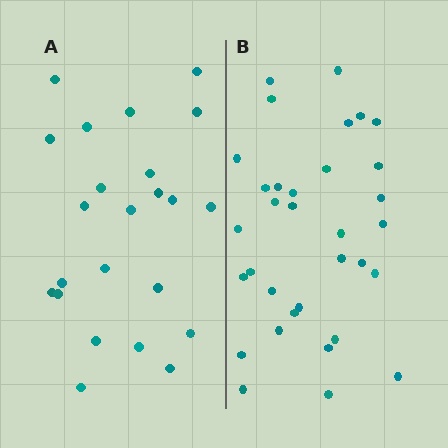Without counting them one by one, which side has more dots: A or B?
Region B (the right region) has more dots.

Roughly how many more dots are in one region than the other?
Region B has roughly 10 or so more dots than region A.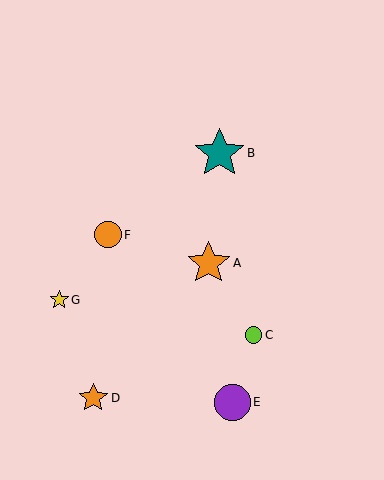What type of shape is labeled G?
Shape G is a yellow star.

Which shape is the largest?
The teal star (labeled B) is the largest.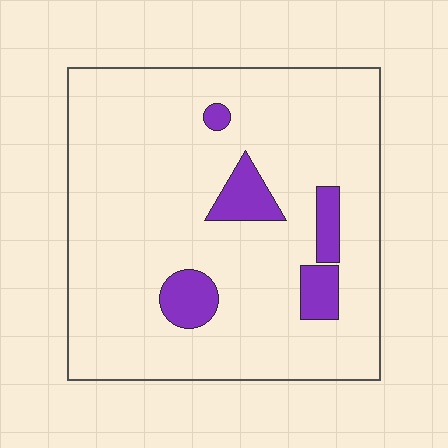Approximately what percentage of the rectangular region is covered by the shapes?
Approximately 10%.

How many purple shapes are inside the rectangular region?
5.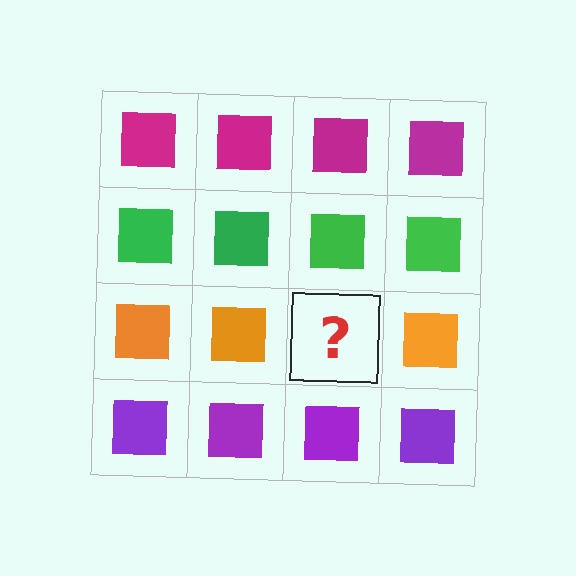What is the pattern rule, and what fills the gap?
The rule is that each row has a consistent color. The gap should be filled with an orange square.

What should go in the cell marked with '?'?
The missing cell should contain an orange square.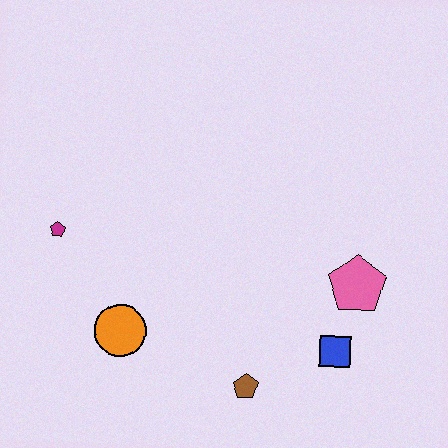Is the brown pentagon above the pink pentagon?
No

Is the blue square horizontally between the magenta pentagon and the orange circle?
No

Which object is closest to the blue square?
The pink pentagon is closest to the blue square.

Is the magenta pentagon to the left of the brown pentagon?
Yes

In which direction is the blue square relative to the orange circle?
The blue square is to the right of the orange circle.